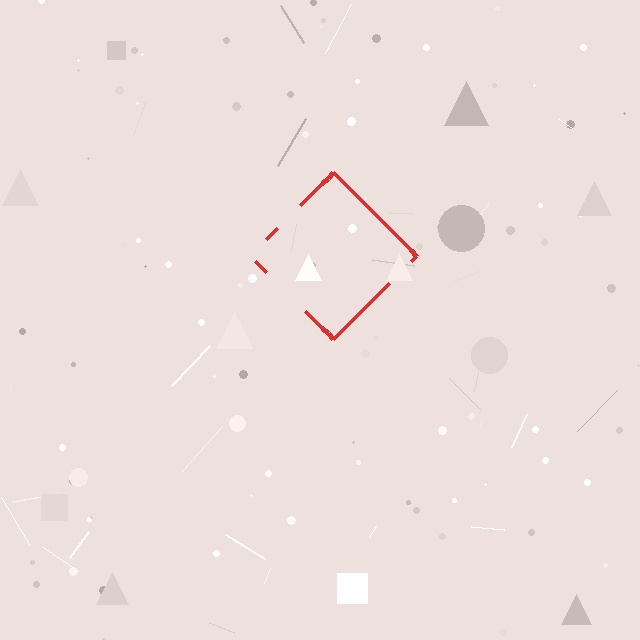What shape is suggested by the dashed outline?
The dashed outline suggests a diamond.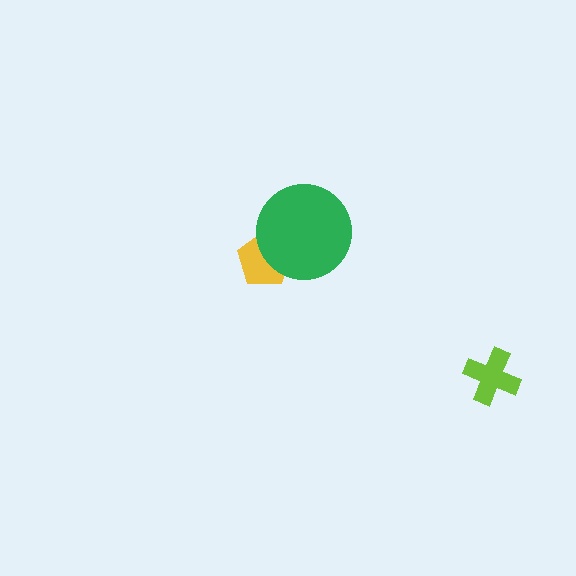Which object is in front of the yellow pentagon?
The green circle is in front of the yellow pentagon.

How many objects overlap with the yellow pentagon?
1 object overlaps with the yellow pentagon.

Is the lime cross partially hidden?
No, no other shape covers it.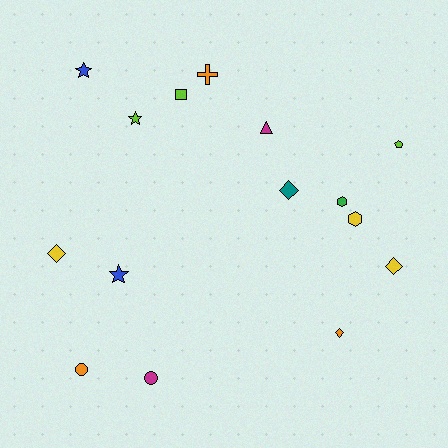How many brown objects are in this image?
There are no brown objects.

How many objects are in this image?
There are 15 objects.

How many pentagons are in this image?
There is 1 pentagon.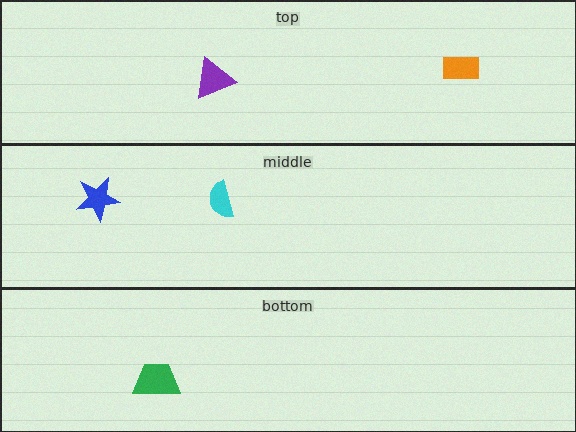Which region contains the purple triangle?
The top region.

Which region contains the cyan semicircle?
The middle region.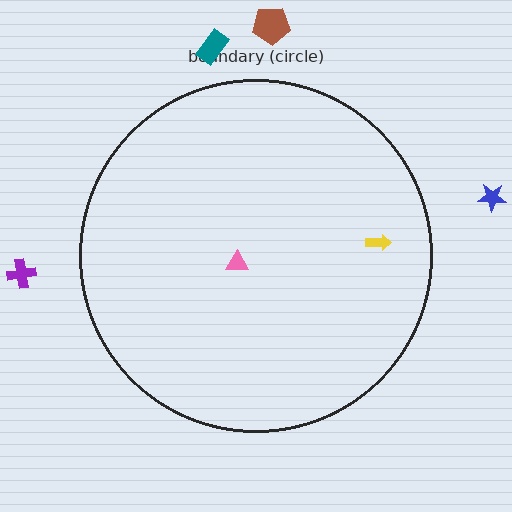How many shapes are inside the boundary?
2 inside, 4 outside.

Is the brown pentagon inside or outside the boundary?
Outside.